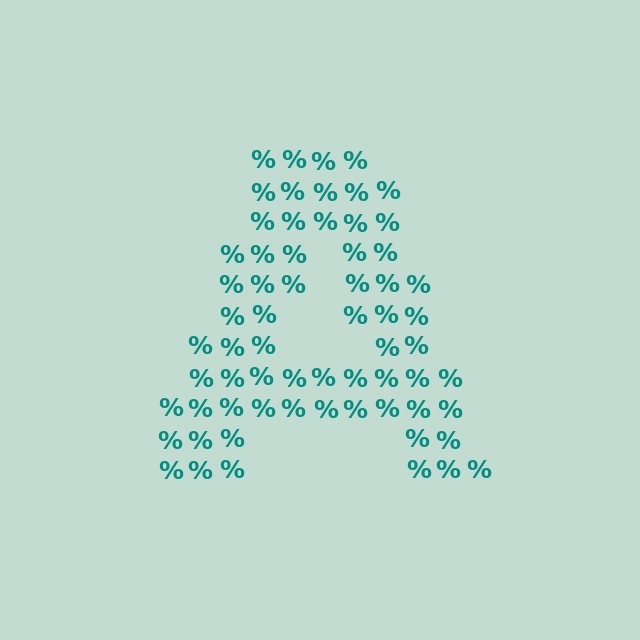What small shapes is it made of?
It is made of small percent signs.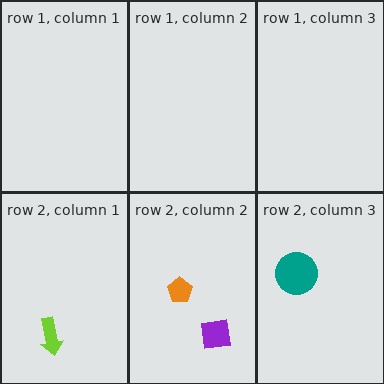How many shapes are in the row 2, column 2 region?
2.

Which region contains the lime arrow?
The row 2, column 1 region.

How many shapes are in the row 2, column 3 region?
1.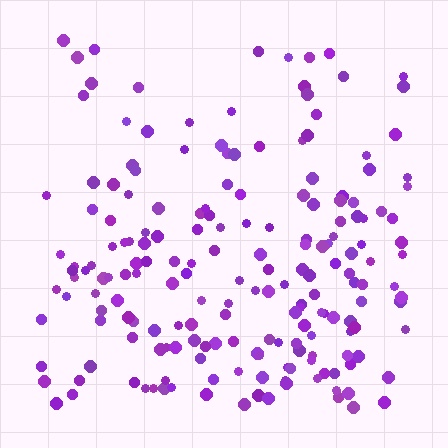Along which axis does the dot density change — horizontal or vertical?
Vertical.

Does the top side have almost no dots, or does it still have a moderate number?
Still a moderate number, just noticeably fewer than the bottom.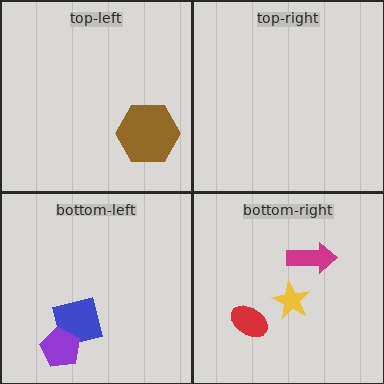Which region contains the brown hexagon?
The top-left region.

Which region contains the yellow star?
The bottom-right region.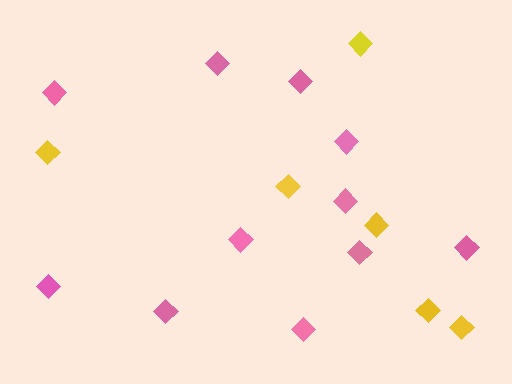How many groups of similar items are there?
There are 2 groups: one group of pink diamonds (11) and one group of yellow diamonds (6).